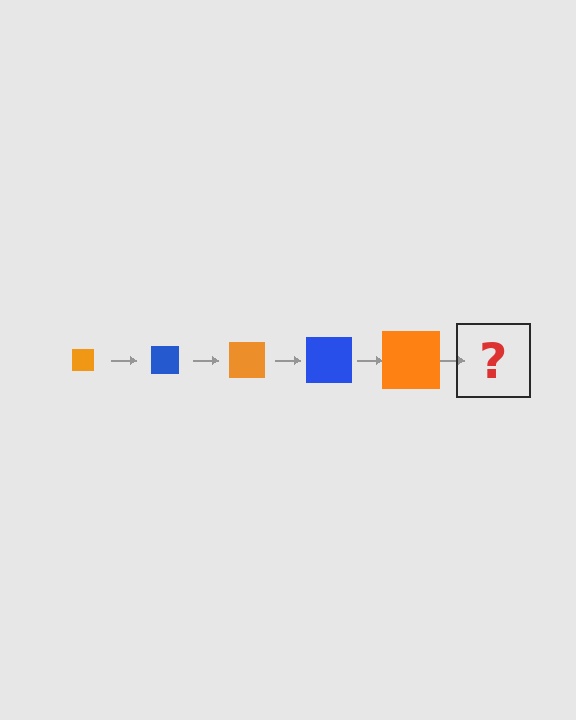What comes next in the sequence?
The next element should be a blue square, larger than the previous one.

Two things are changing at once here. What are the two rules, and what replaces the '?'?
The two rules are that the square grows larger each step and the color cycles through orange and blue. The '?' should be a blue square, larger than the previous one.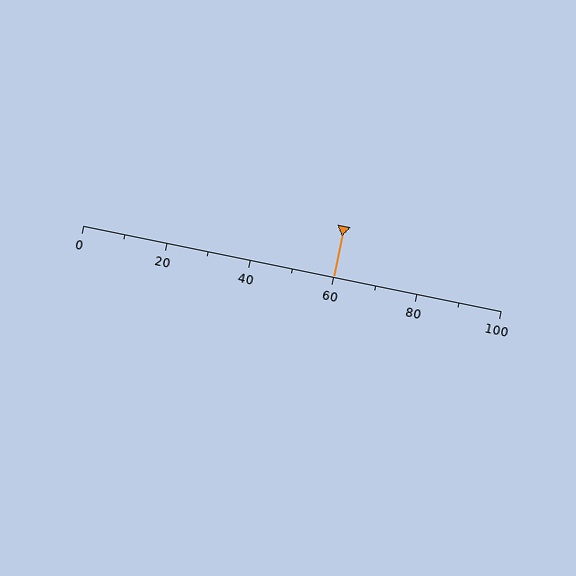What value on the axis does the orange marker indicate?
The marker indicates approximately 60.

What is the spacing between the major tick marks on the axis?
The major ticks are spaced 20 apart.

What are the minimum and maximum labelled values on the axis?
The axis runs from 0 to 100.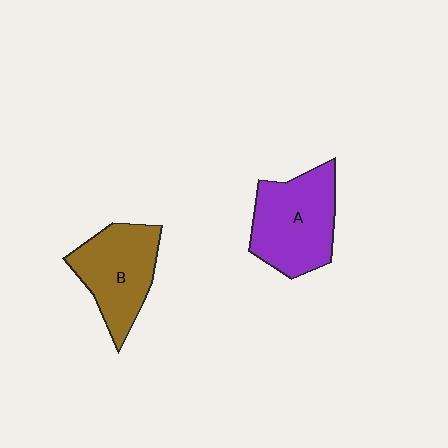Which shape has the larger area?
Shape A (purple).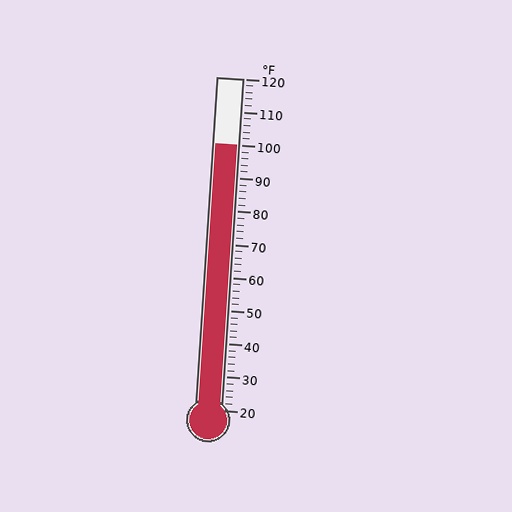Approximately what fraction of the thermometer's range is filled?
The thermometer is filled to approximately 80% of its range.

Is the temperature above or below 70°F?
The temperature is above 70°F.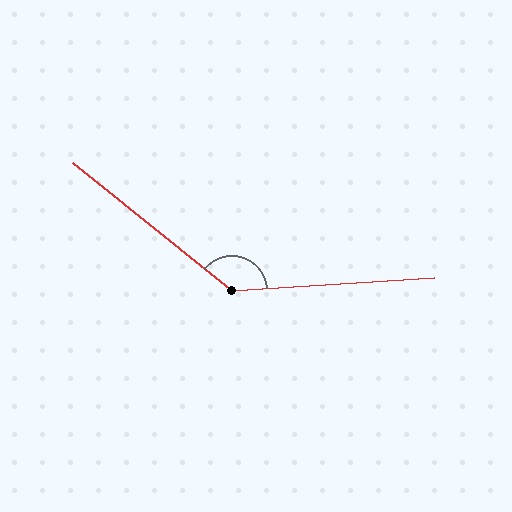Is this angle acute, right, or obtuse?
It is obtuse.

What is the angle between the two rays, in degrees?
Approximately 137 degrees.